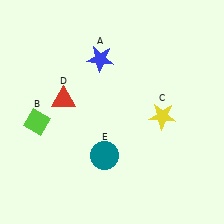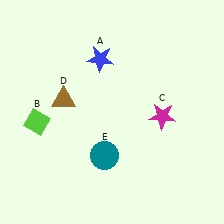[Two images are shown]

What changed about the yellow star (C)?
In Image 1, C is yellow. In Image 2, it changed to magenta.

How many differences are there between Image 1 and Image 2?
There are 2 differences between the two images.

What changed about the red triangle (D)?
In Image 1, D is red. In Image 2, it changed to brown.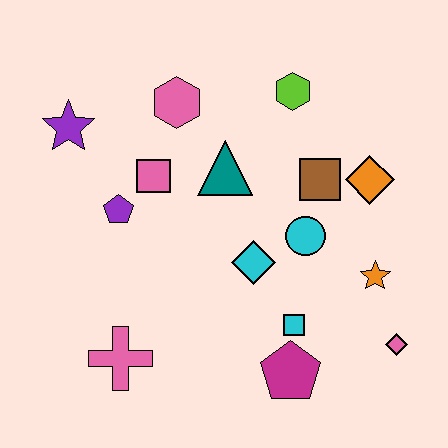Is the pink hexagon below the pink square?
No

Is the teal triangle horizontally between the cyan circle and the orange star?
No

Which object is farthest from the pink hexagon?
The pink diamond is farthest from the pink hexagon.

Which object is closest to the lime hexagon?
The brown square is closest to the lime hexagon.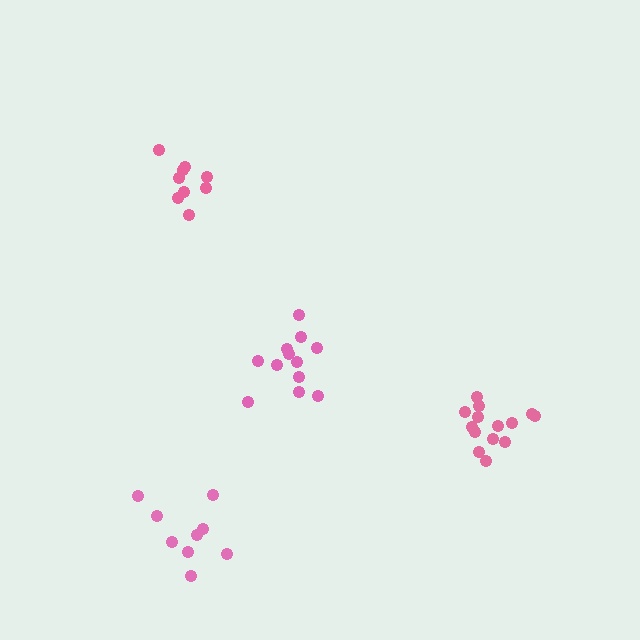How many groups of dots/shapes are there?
There are 4 groups.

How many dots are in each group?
Group 1: 9 dots, Group 2: 14 dots, Group 3: 9 dots, Group 4: 12 dots (44 total).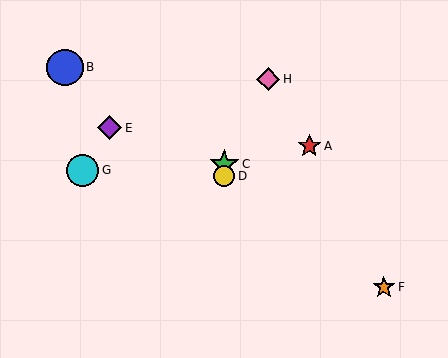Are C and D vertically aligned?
Yes, both are at x≈224.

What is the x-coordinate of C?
Object C is at x≈224.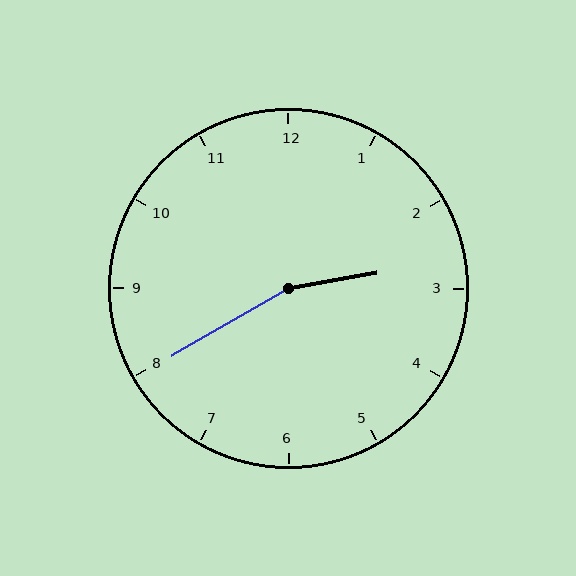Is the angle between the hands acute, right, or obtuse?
It is obtuse.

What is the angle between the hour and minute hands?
Approximately 160 degrees.